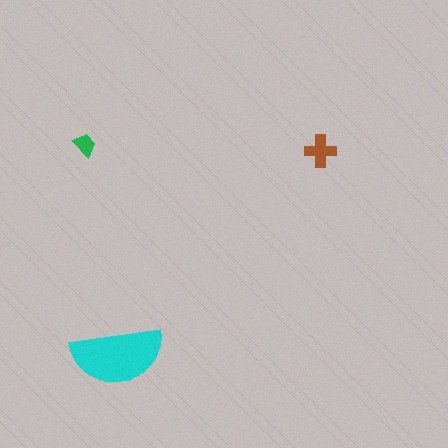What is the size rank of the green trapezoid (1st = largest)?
3rd.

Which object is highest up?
The green trapezoid is topmost.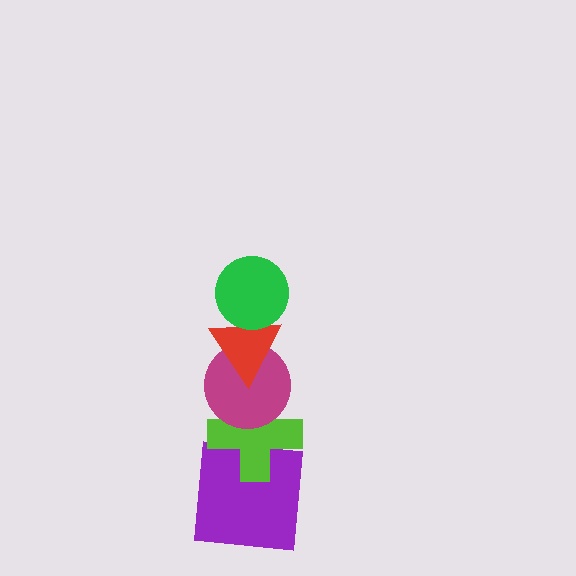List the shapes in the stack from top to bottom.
From top to bottom: the green circle, the red triangle, the magenta circle, the lime cross, the purple square.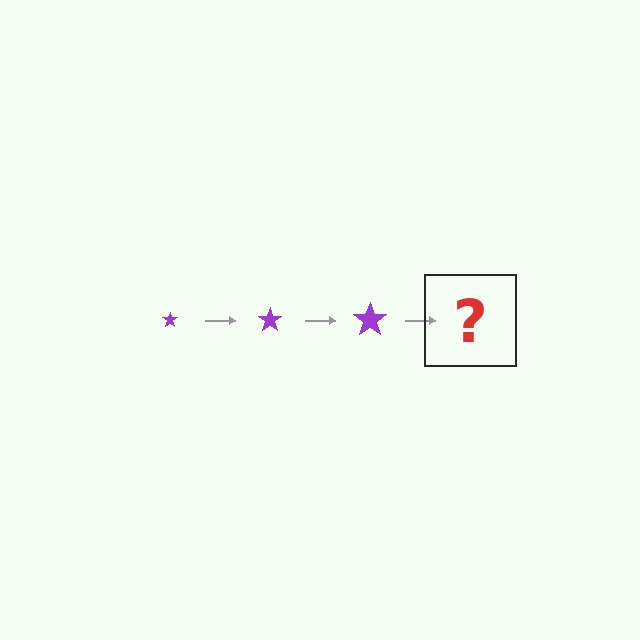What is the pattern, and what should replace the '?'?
The pattern is that the star gets progressively larger each step. The '?' should be a purple star, larger than the previous one.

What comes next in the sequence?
The next element should be a purple star, larger than the previous one.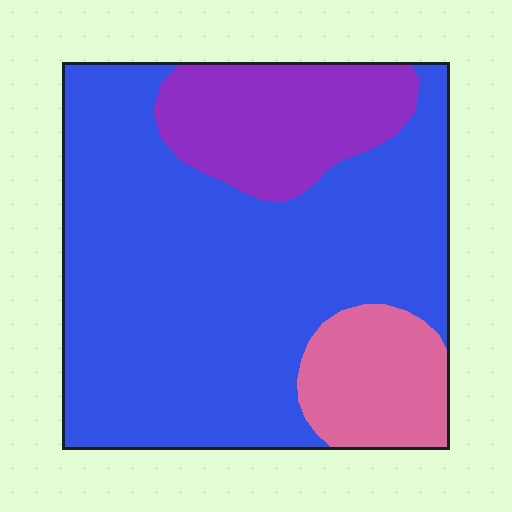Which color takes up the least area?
Pink, at roughly 15%.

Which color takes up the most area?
Blue, at roughly 70%.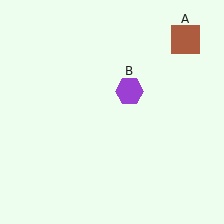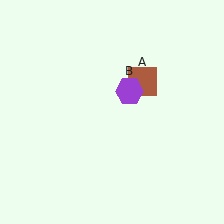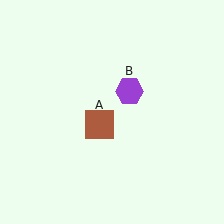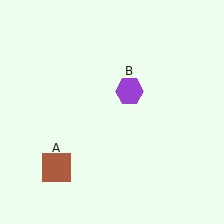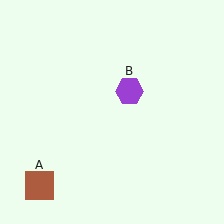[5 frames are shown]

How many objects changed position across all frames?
1 object changed position: brown square (object A).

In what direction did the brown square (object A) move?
The brown square (object A) moved down and to the left.